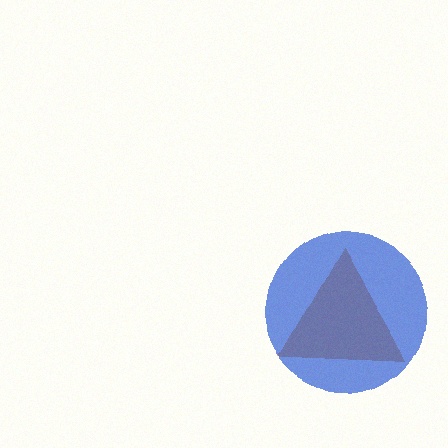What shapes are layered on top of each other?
The layered shapes are: an orange triangle, a blue circle.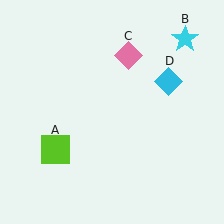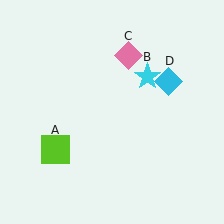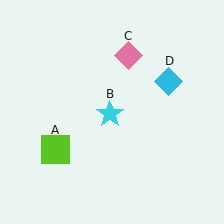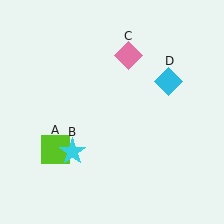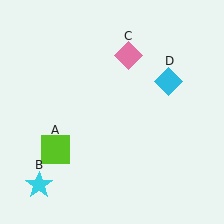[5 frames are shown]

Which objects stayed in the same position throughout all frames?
Lime square (object A) and pink diamond (object C) and cyan diamond (object D) remained stationary.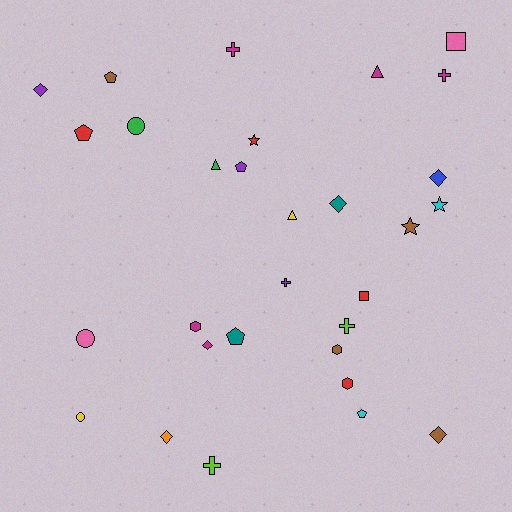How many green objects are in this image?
There are 2 green objects.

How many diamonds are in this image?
There are 6 diamonds.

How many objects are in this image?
There are 30 objects.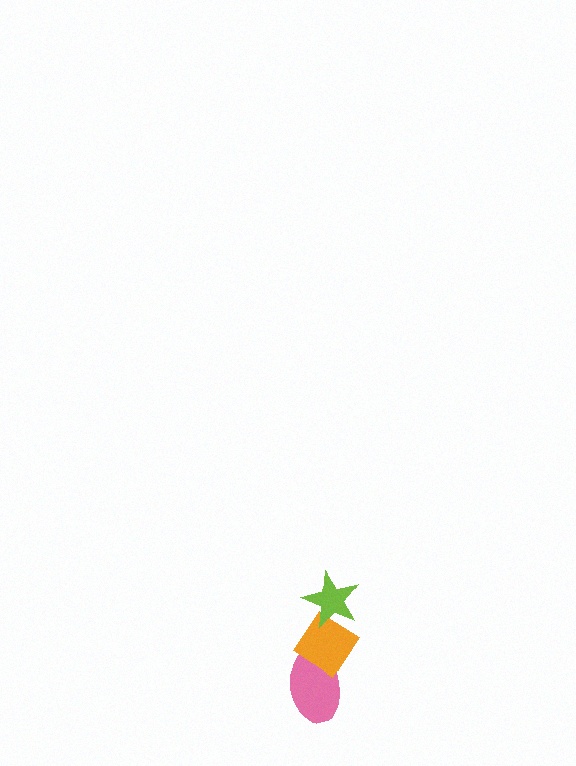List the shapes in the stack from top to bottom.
From top to bottom: the lime star, the orange diamond, the pink ellipse.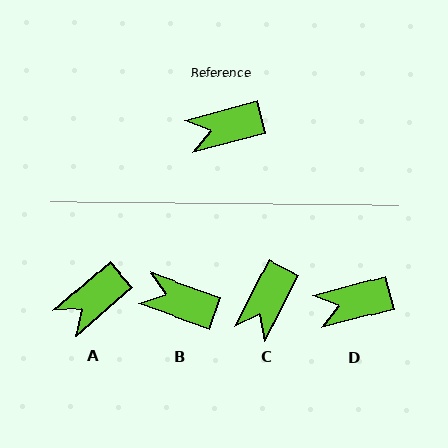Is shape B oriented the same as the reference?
No, it is off by about 34 degrees.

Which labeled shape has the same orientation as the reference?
D.